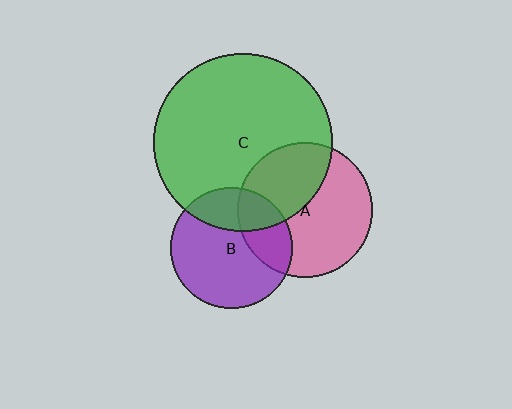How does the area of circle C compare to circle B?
Approximately 2.2 times.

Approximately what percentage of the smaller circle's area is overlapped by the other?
Approximately 40%.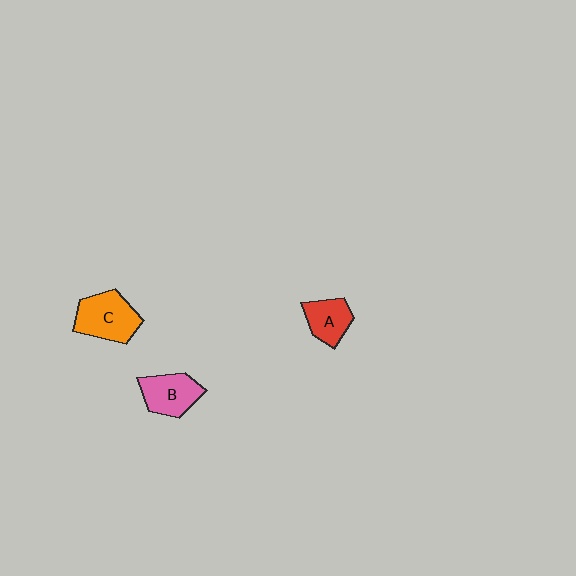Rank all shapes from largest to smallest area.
From largest to smallest: C (orange), B (pink), A (red).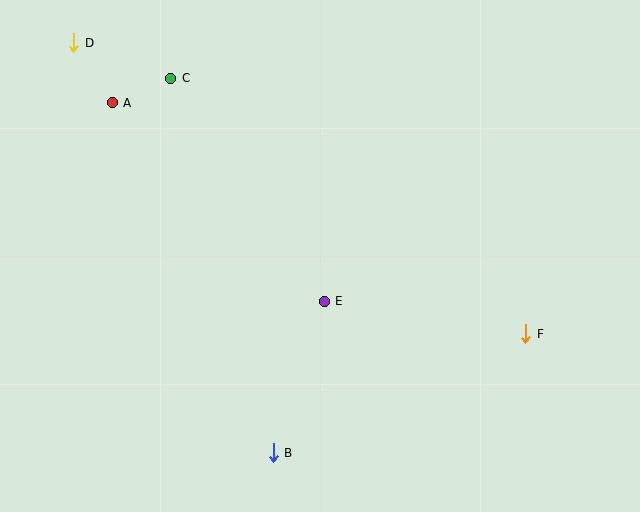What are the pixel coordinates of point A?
Point A is at (112, 103).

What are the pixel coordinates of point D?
Point D is at (74, 43).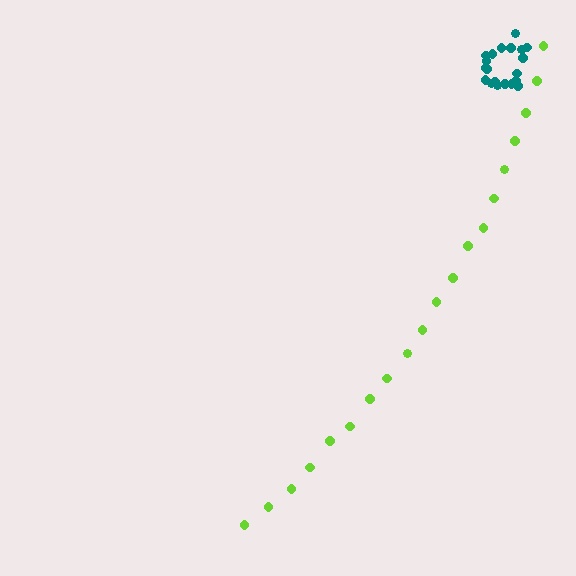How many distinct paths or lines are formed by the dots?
There are 2 distinct paths.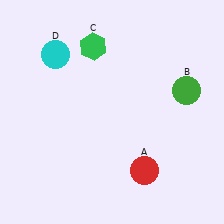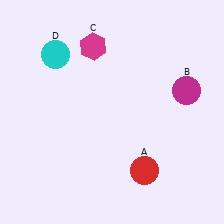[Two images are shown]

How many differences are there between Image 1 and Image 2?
There are 2 differences between the two images.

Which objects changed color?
B changed from green to magenta. C changed from green to magenta.